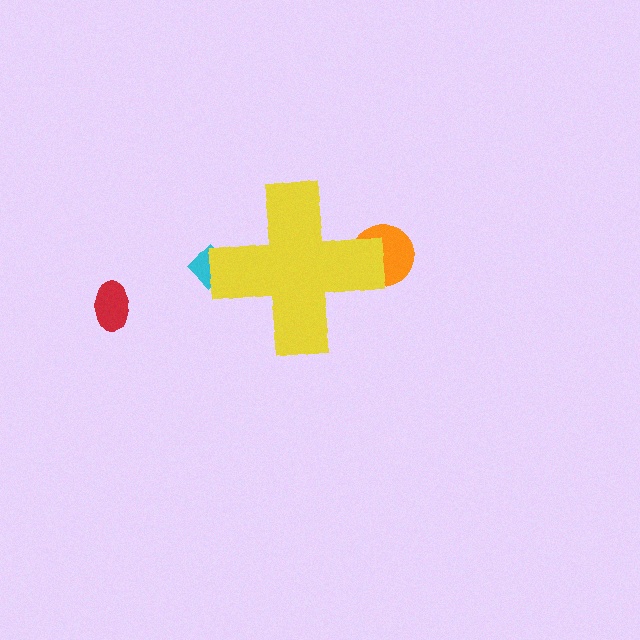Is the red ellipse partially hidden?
No, the red ellipse is fully visible.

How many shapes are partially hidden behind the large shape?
2 shapes are partially hidden.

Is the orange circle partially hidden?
Yes, the orange circle is partially hidden behind the yellow cross.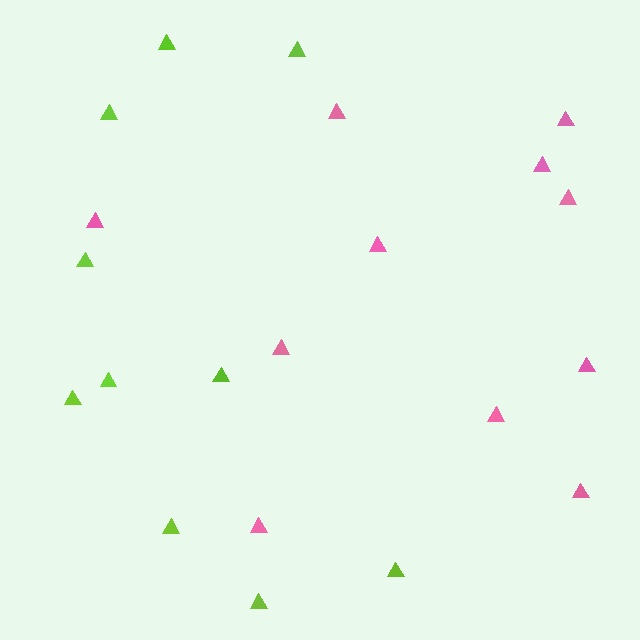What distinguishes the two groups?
There are 2 groups: one group of lime triangles (10) and one group of pink triangles (11).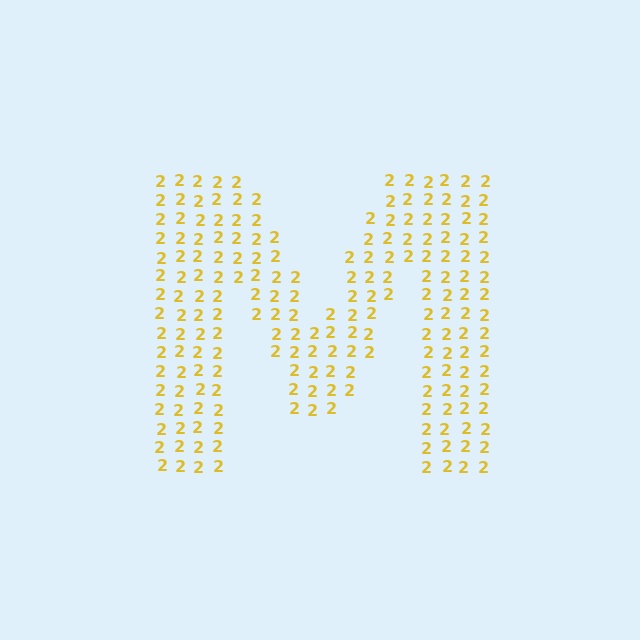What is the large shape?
The large shape is the letter M.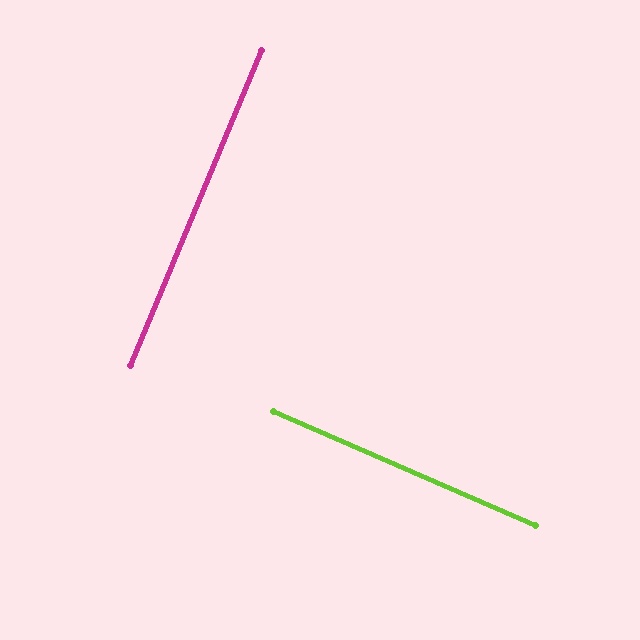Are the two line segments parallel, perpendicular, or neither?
Perpendicular — they meet at approximately 89°.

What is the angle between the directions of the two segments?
Approximately 89 degrees.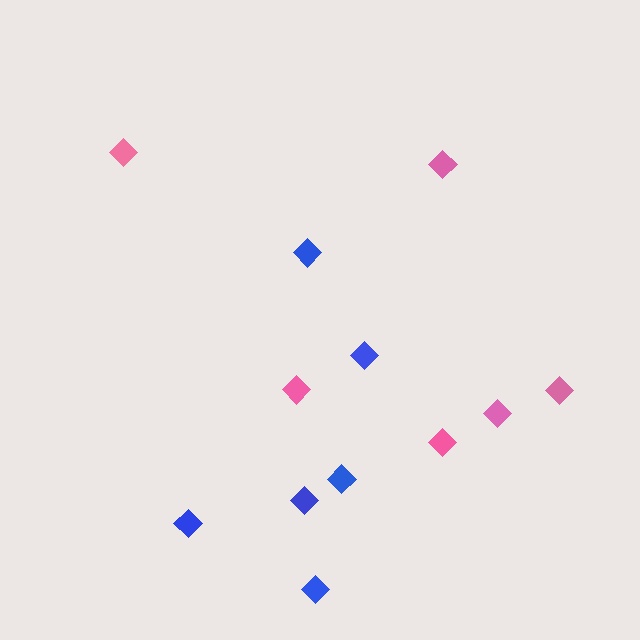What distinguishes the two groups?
There are 2 groups: one group of blue diamonds (6) and one group of pink diamonds (6).